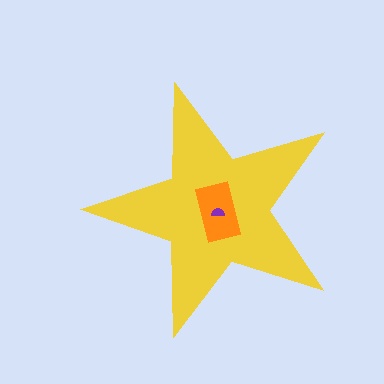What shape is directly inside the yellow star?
The orange rectangle.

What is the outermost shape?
The yellow star.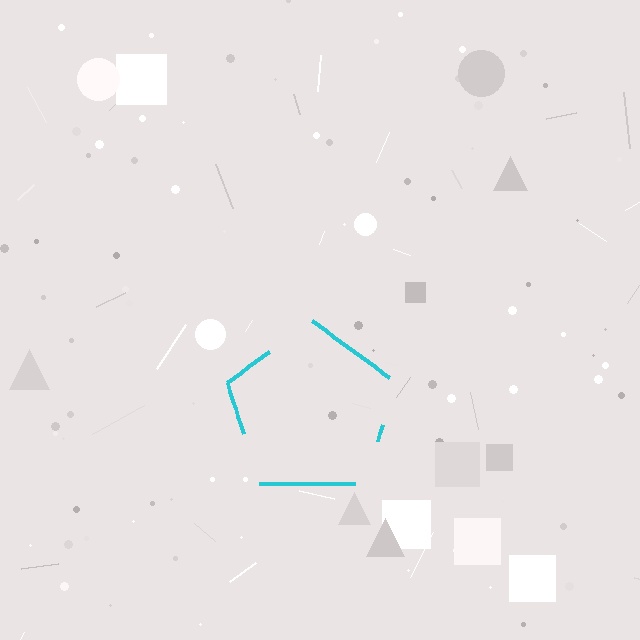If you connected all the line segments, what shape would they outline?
They would outline a pentagon.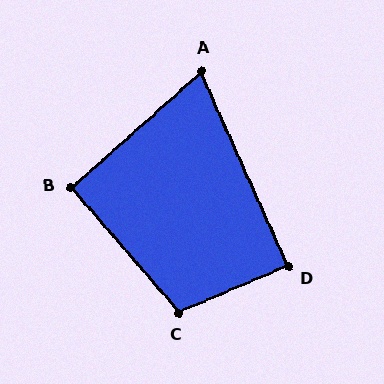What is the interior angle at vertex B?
Approximately 91 degrees (approximately right).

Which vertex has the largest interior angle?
C, at approximately 108 degrees.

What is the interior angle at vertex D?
Approximately 89 degrees (approximately right).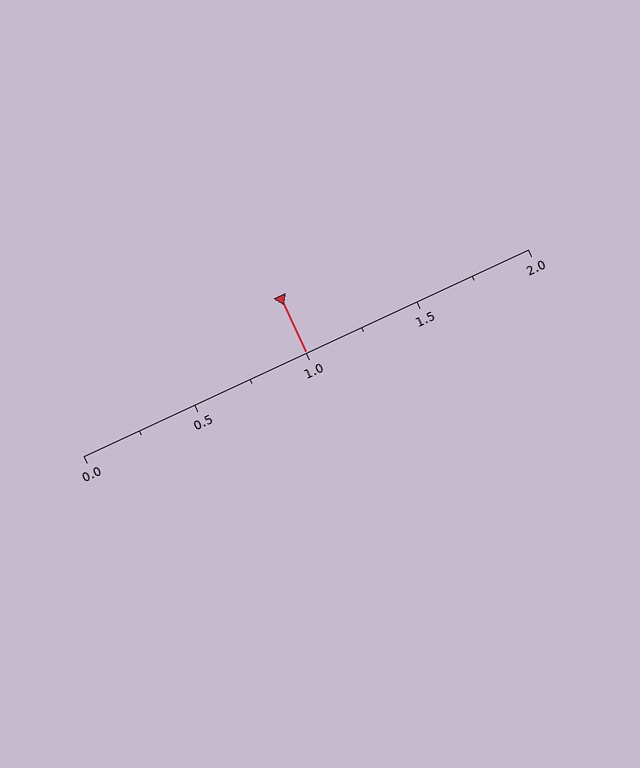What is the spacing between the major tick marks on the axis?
The major ticks are spaced 0.5 apart.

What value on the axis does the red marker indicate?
The marker indicates approximately 1.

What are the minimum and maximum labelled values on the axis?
The axis runs from 0.0 to 2.0.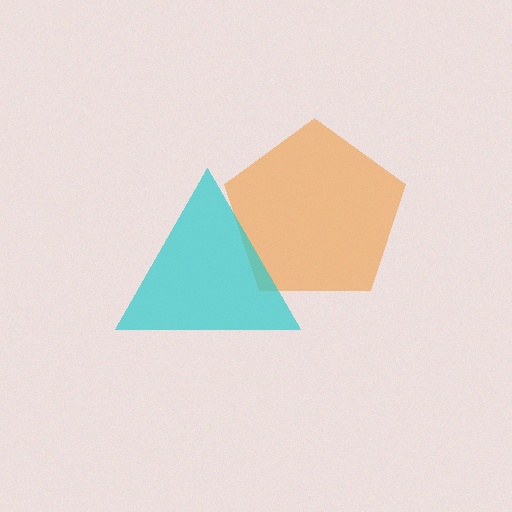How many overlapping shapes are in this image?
There are 2 overlapping shapes in the image.